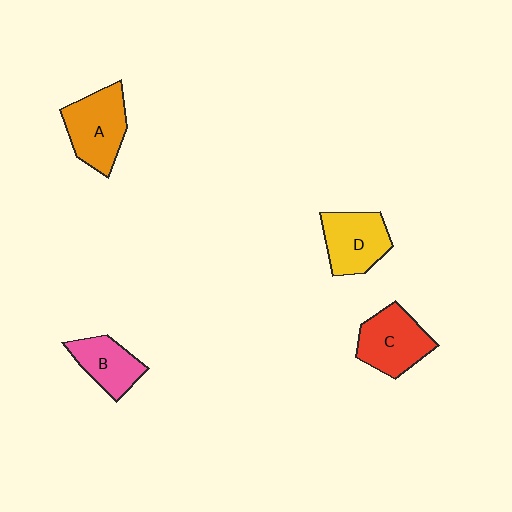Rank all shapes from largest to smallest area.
From largest to smallest: A (orange), C (red), D (yellow), B (pink).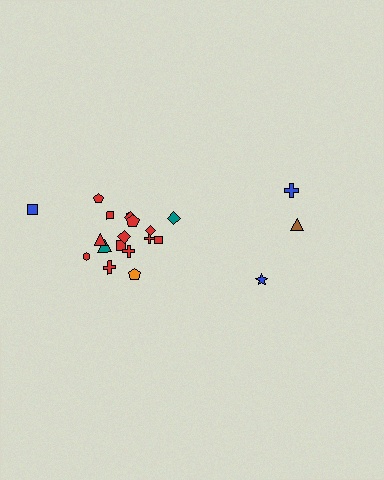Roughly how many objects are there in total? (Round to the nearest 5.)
Roughly 20 objects in total.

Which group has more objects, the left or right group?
The left group.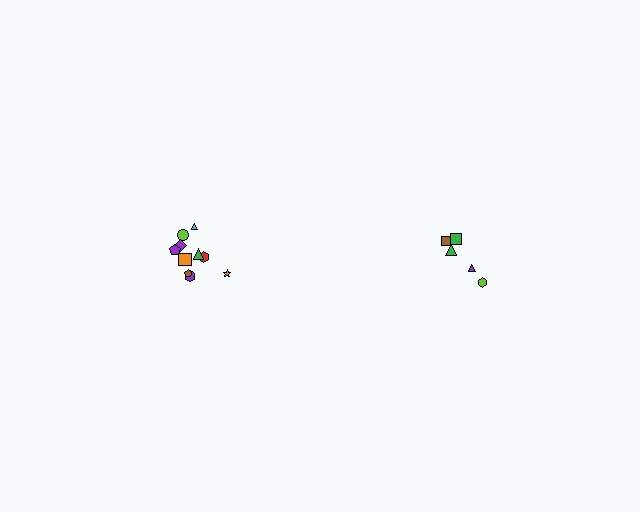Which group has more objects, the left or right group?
The left group.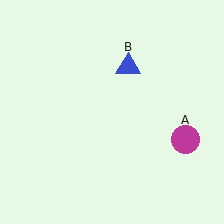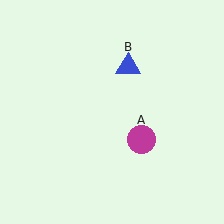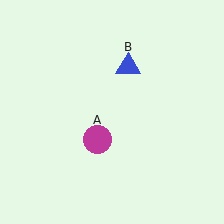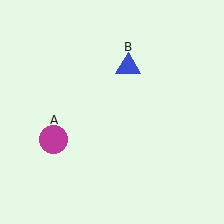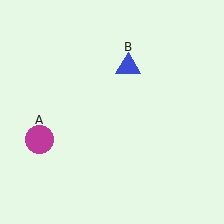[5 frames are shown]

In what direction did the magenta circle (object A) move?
The magenta circle (object A) moved left.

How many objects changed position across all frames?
1 object changed position: magenta circle (object A).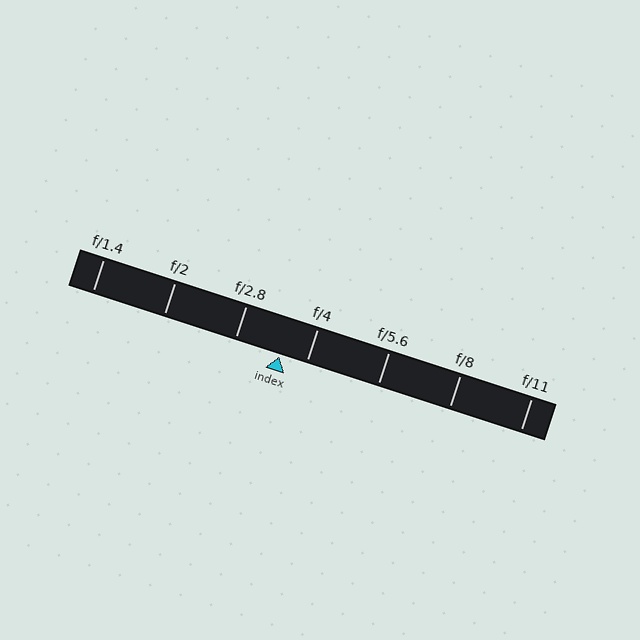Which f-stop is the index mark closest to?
The index mark is closest to f/4.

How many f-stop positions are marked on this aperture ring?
There are 7 f-stop positions marked.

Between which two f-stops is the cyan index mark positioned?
The index mark is between f/2.8 and f/4.